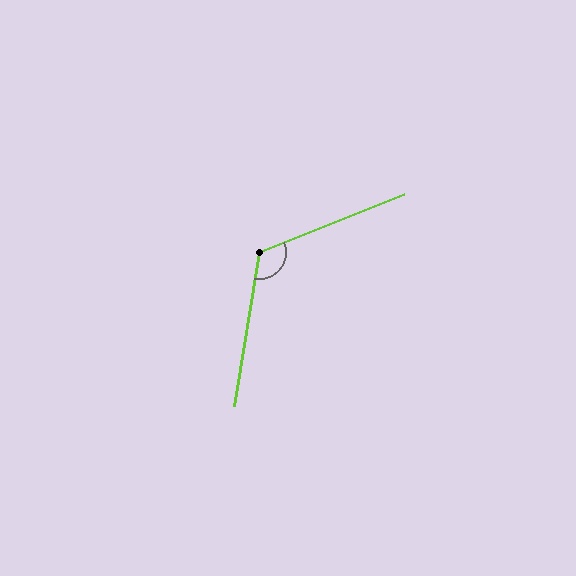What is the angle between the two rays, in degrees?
Approximately 121 degrees.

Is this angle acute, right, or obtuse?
It is obtuse.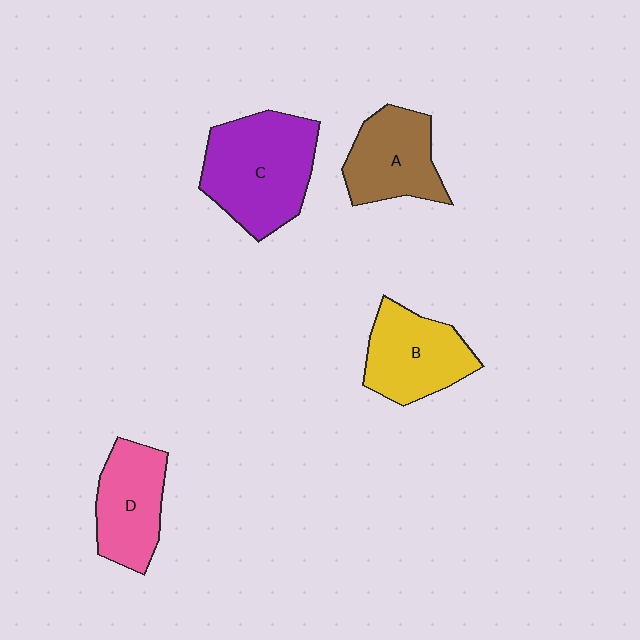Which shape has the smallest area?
Shape D (pink).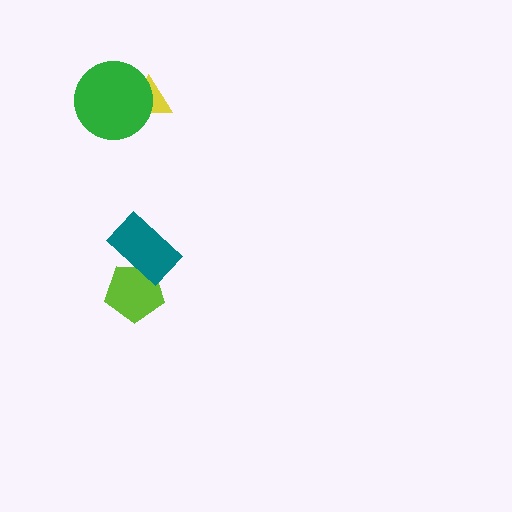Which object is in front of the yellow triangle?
The green circle is in front of the yellow triangle.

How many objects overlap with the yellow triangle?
1 object overlaps with the yellow triangle.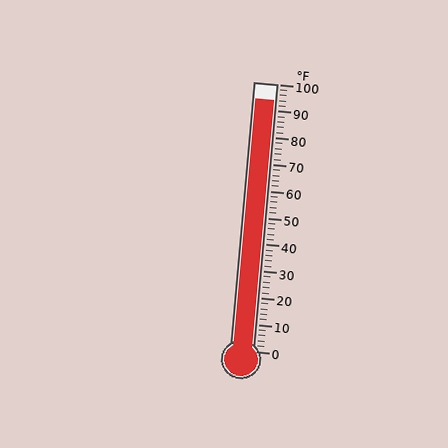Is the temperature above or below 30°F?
The temperature is above 30°F.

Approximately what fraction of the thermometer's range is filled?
The thermometer is filled to approximately 95% of its range.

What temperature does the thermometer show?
The thermometer shows approximately 94°F.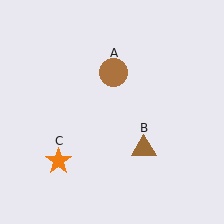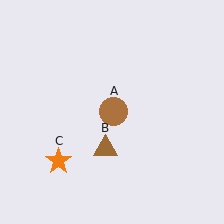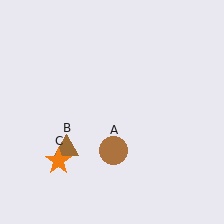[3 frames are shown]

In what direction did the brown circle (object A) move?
The brown circle (object A) moved down.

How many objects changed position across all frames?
2 objects changed position: brown circle (object A), brown triangle (object B).